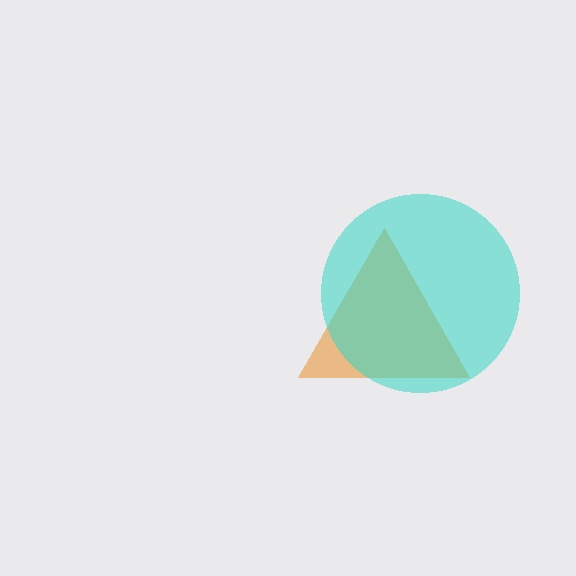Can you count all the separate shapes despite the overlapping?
Yes, there are 2 separate shapes.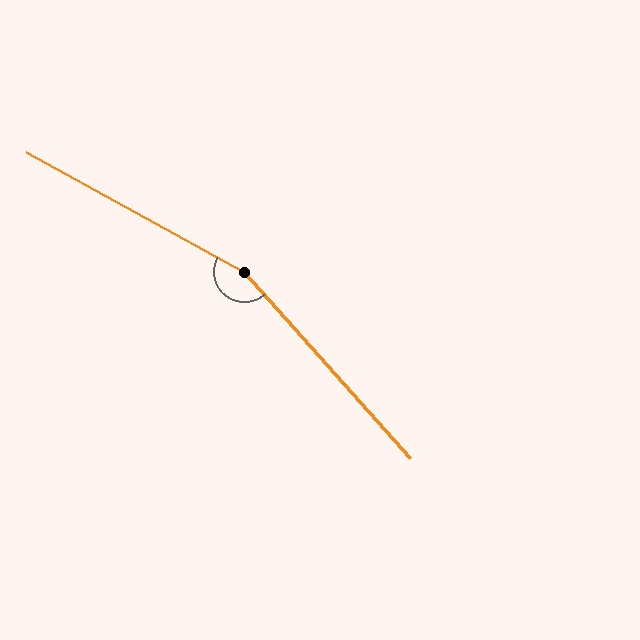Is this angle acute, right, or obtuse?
It is obtuse.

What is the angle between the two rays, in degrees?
Approximately 161 degrees.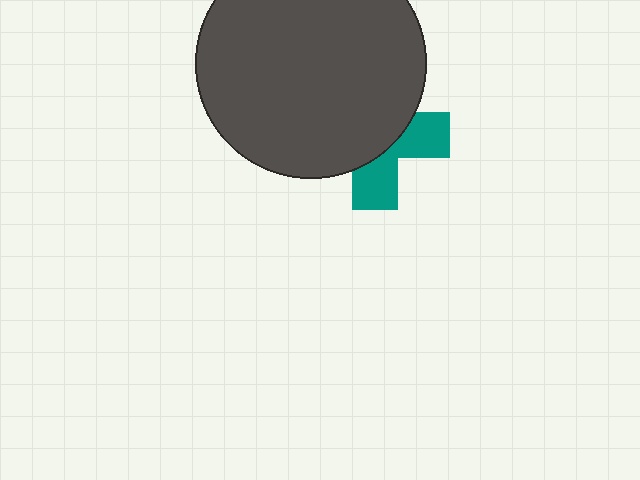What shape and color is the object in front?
The object in front is a dark gray circle.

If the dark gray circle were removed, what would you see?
You would see the complete teal cross.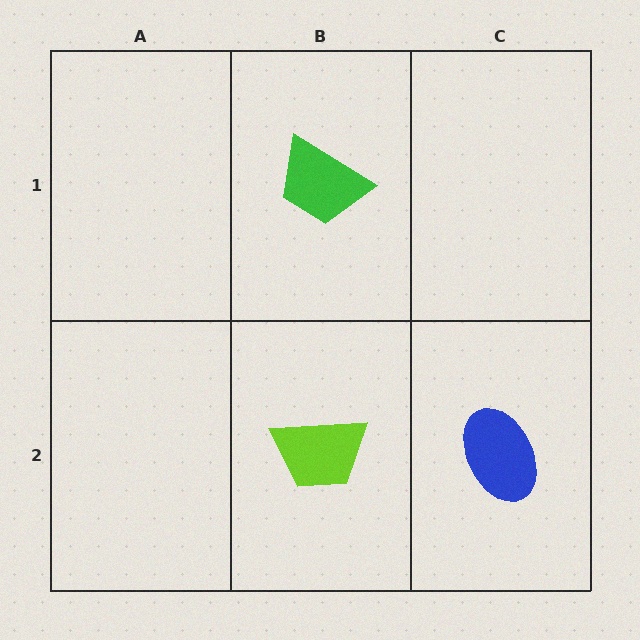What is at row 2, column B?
A lime trapezoid.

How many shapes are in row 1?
1 shape.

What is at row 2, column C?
A blue ellipse.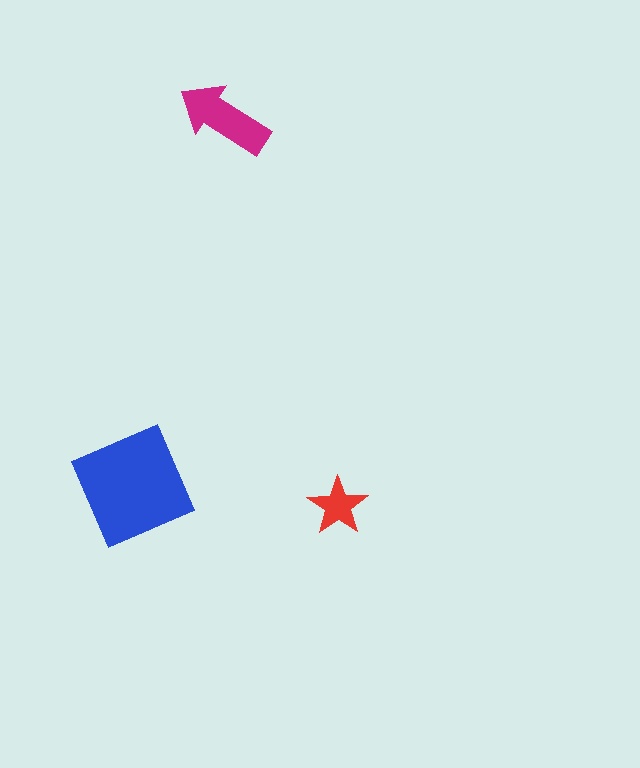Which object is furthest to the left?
The blue square is leftmost.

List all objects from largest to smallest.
The blue square, the magenta arrow, the red star.